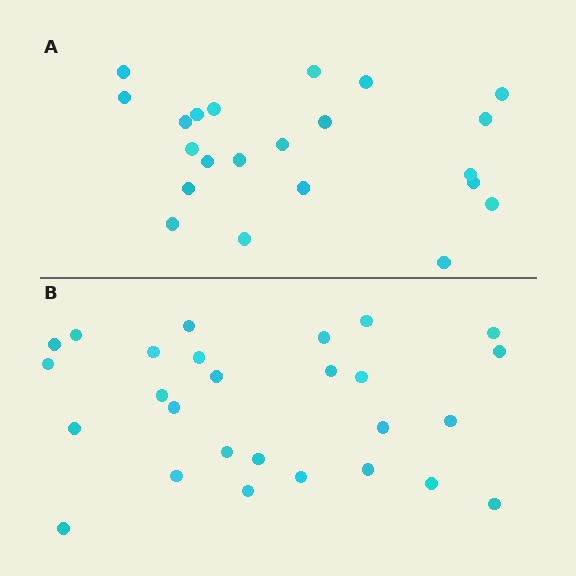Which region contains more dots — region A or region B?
Region B (the bottom region) has more dots.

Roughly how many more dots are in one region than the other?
Region B has about 5 more dots than region A.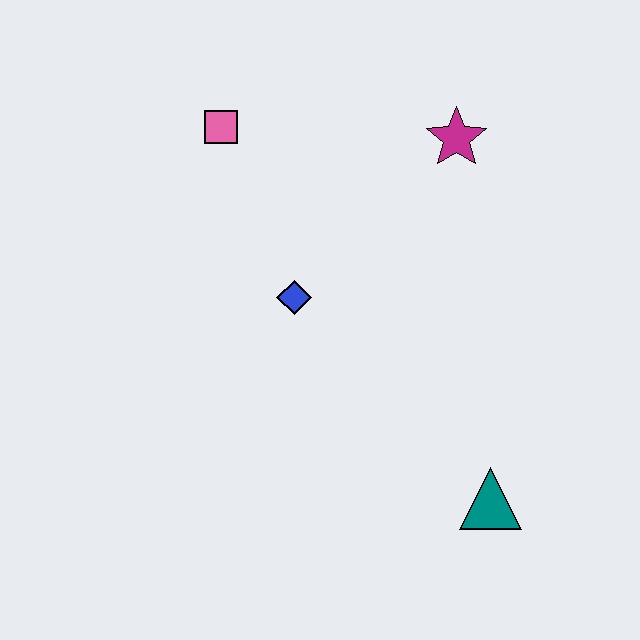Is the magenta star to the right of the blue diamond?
Yes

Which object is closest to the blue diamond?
The pink square is closest to the blue diamond.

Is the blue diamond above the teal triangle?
Yes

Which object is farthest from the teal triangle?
The pink square is farthest from the teal triangle.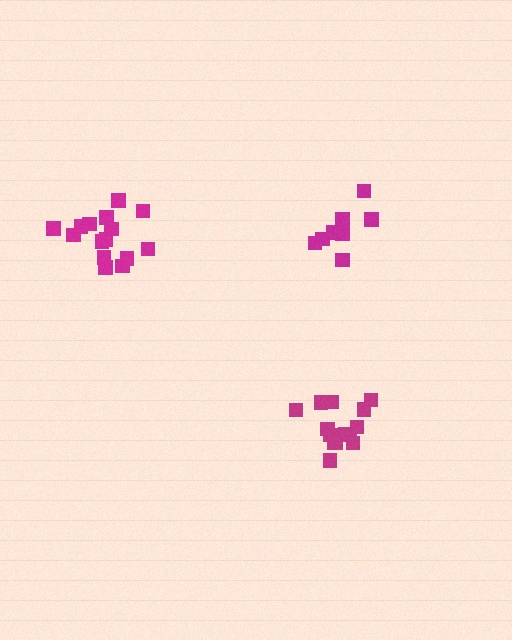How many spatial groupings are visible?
There are 3 spatial groupings.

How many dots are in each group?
Group 1: 15 dots, Group 2: 14 dots, Group 3: 9 dots (38 total).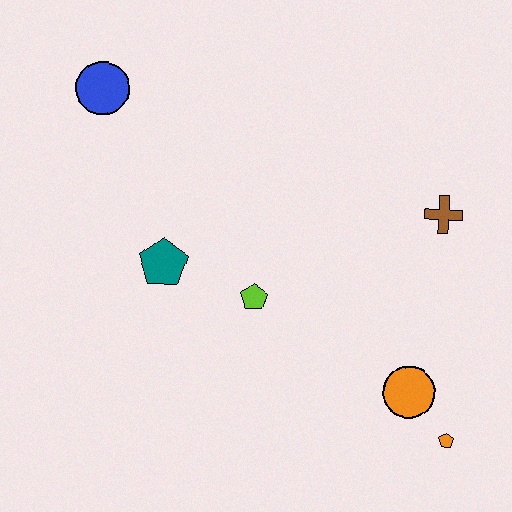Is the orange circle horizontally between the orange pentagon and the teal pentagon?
Yes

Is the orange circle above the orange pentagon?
Yes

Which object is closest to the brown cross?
The orange circle is closest to the brown cross.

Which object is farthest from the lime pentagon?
The blue circle is farthest from the lime pentagon.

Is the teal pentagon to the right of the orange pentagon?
No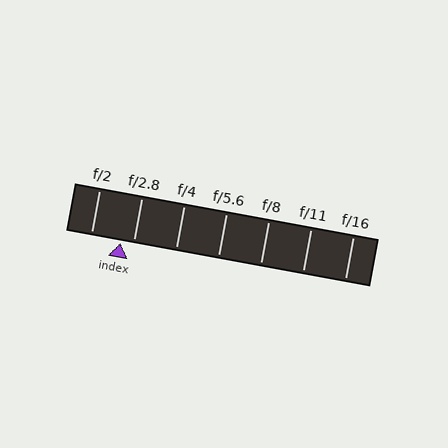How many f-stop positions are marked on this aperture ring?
There are 7 f-stop positions marked.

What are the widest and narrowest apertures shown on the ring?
The widest aperture shown is f/2 and the narrowest is f/16.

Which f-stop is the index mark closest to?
The index mark is closest to f/2.8.